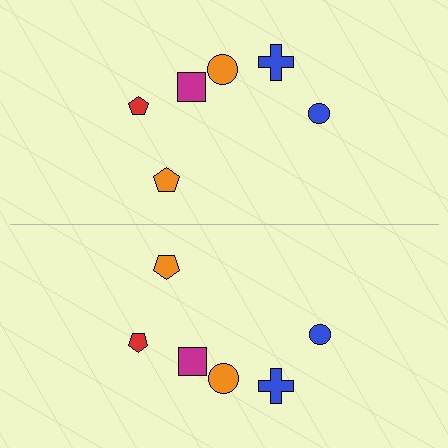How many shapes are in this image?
There are 12 shapes in this image.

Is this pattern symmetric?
Yes, this pattern has bilateral (reflection) symmetry.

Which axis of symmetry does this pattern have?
The pattern has a horizontal axis of symmetry running through the center of the image.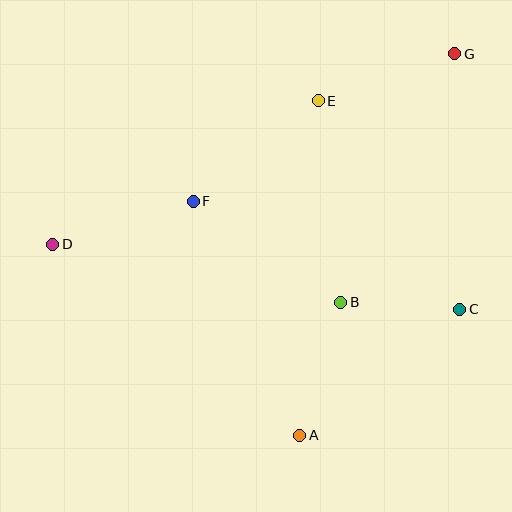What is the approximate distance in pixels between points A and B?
The distance between A and B is approximately 139 pixels.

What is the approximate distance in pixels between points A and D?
The distance between A and D is approximately 312 pixels.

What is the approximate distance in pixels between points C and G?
The distance between C and G is approximately 255 pixels.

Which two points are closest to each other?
Points B and C are closest to each other.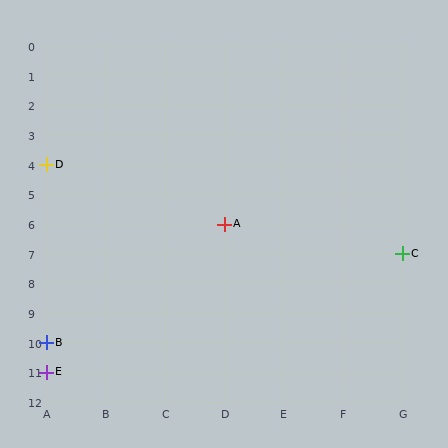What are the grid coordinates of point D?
Point D is at grid coordinates (A, 4).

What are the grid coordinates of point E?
Point E is at grid coordinates (A, 11).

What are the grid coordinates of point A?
Point A is at grid coordinates (D, 6).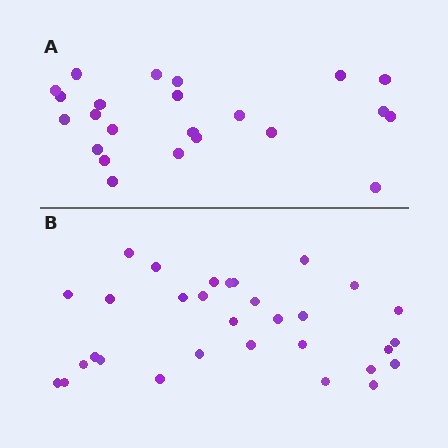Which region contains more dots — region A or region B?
Region B (the bottom region) has more dots.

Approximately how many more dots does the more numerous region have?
Region B has roughly 8 or so more dots than region A.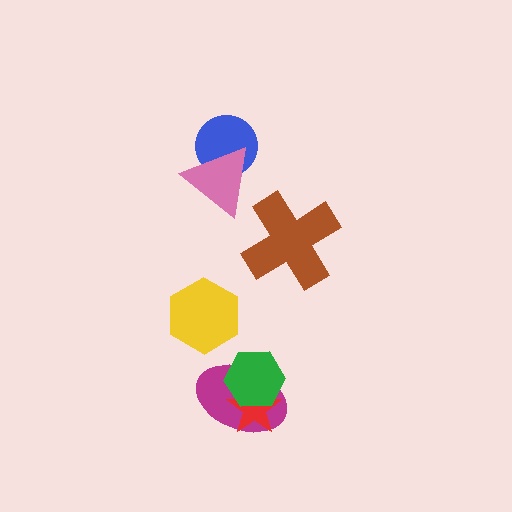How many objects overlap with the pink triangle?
1 object overlaps with the pink triangle.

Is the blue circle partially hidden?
Yes, it is partially covered by another shape.